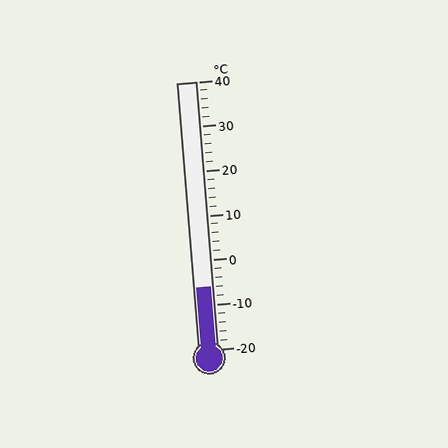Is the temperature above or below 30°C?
The temperature is below 30°C.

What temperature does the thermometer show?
The thermometer shows approximately -6°C.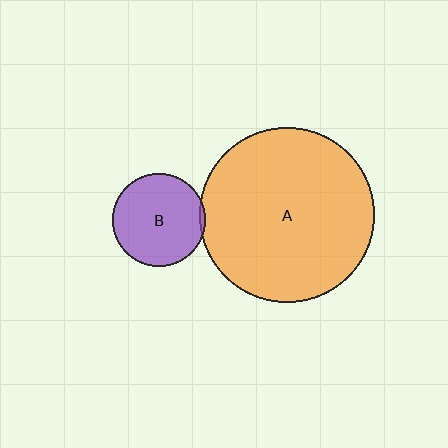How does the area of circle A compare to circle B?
Approximately 3.5 times.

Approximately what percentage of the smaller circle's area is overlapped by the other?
Approximately 5%.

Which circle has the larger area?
Circle A (orange).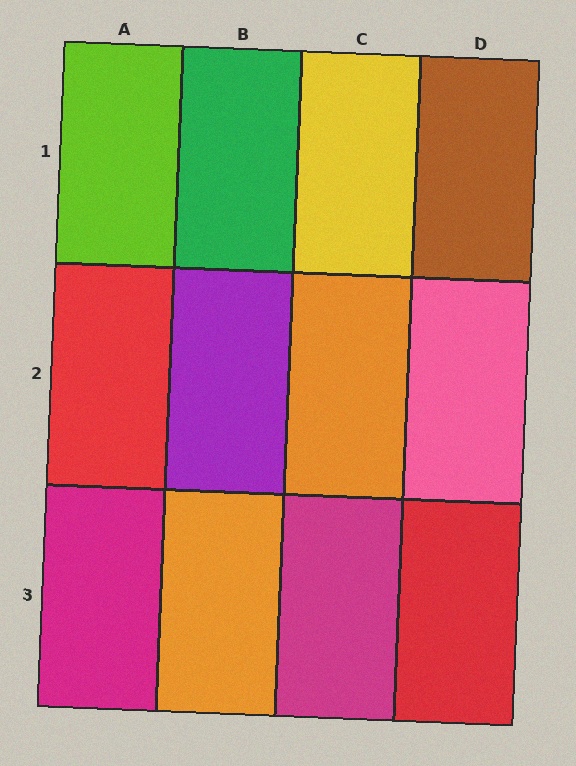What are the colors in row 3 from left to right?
Magenta, orange, magenta, red.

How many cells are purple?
1 cell is purple.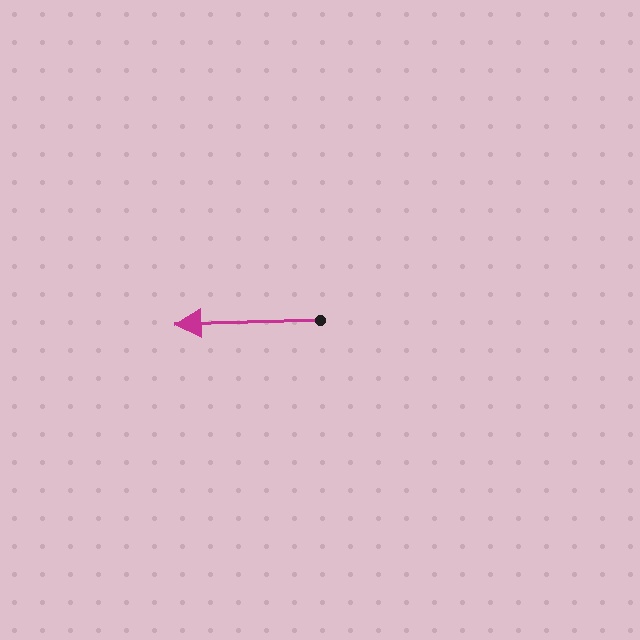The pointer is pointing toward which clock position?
Roughly 9 o'clock.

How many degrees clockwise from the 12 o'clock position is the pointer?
Approximately 268 degrees.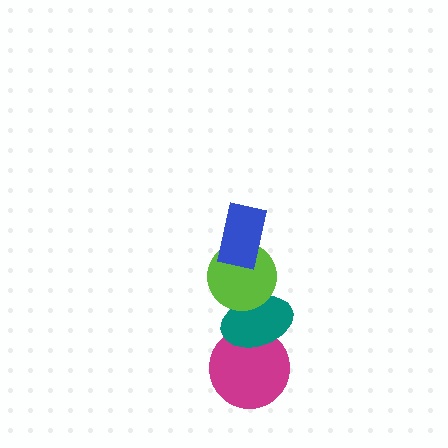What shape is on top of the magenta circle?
The teal ellipse is on top of the magenta circle.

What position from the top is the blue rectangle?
The blue rectangle is 1st from the top.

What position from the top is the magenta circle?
The magenta circle is 4th from the top.